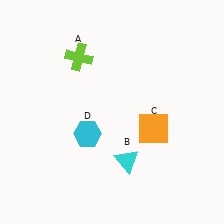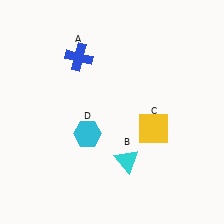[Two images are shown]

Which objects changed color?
A changed from lime to blue. C changed from orange to yellow.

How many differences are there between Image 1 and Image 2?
There are 2 differences between the two images.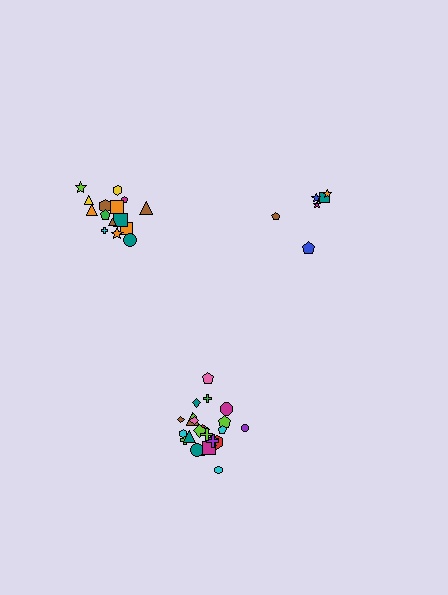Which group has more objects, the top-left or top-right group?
The top-left group.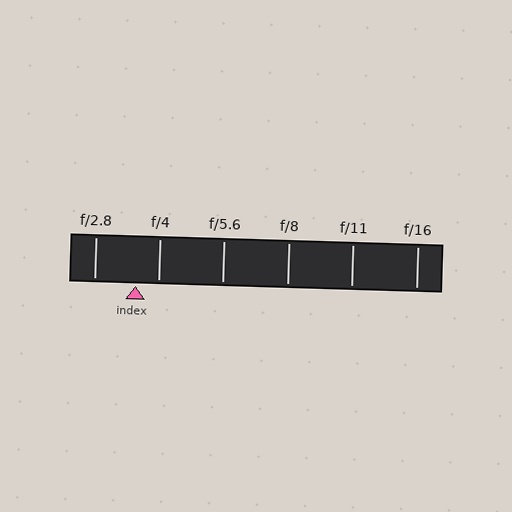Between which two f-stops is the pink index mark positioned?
The index mark is between f/2.8 and f/4.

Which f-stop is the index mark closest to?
The index mark is closest to f/4.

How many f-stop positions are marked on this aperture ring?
There are 6 f-stop positions marked.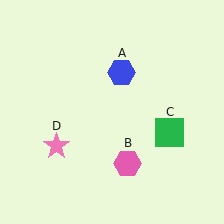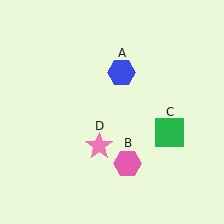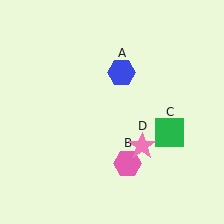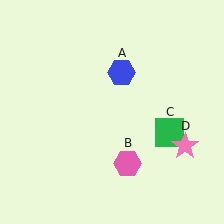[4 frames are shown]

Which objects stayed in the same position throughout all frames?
Blue hexagon (object A) and pink hexagon (object B) and green square (object C) remained stationary.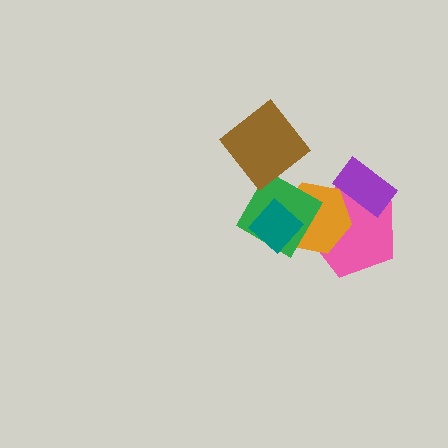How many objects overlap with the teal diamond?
2 objects overlap with the teal diamond.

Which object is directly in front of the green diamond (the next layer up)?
The teal diamond is directly in front of the green diamond.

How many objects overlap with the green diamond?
4 objects overlap with the green diamond.